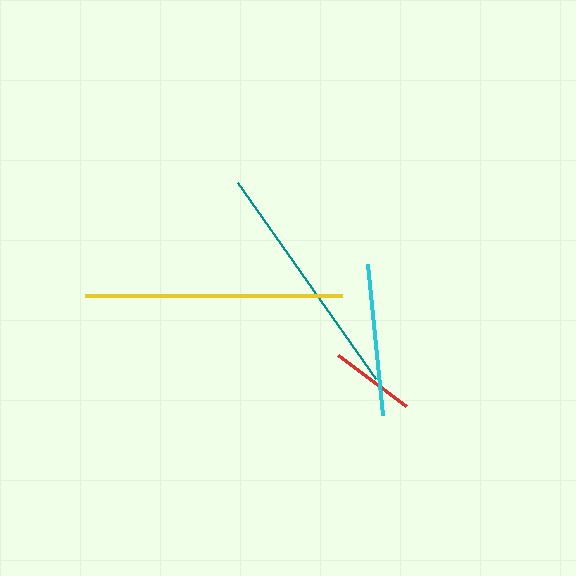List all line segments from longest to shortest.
From longest to shortest: yellow, teal, cyan, red.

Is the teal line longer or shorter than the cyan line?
The teal line is longer than the cyan line.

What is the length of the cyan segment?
The cyan segment is approximately 151 pixels long.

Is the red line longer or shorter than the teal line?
The teal line is longer than the red line.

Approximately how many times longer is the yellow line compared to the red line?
The yellow line is approximately 3.0 times the length of the red line.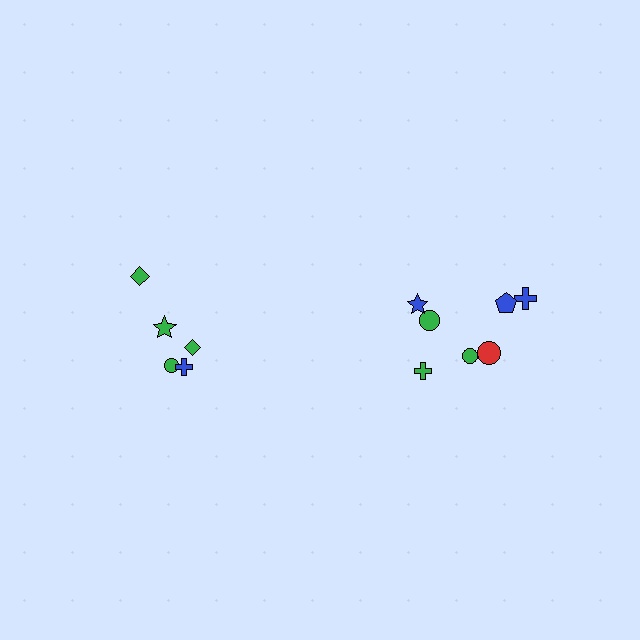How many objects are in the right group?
There are 7 objects.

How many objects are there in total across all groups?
There are 12 objects.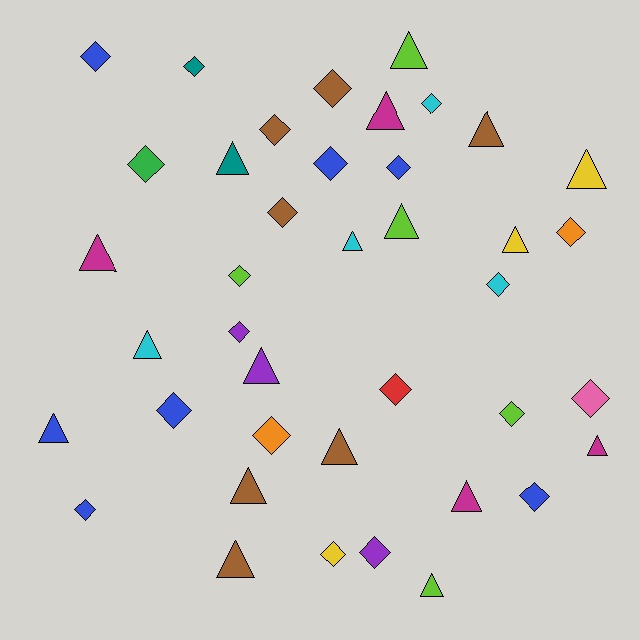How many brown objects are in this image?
There are 7 brown objects.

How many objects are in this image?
There are 40 objects.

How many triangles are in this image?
There are 18 triangles.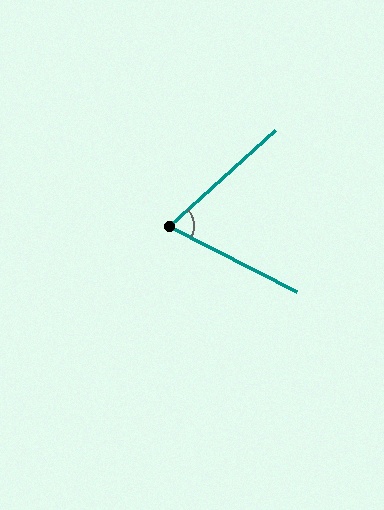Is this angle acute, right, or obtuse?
It is acute.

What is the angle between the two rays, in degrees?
Approximately 69 degrees.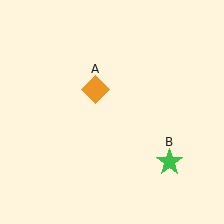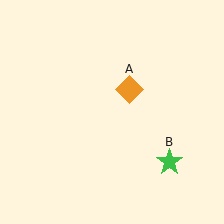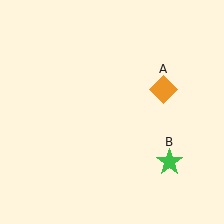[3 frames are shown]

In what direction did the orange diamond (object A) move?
The orange diamond (object A) moved right.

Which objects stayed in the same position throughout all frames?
Green star (object B) remained stationary.